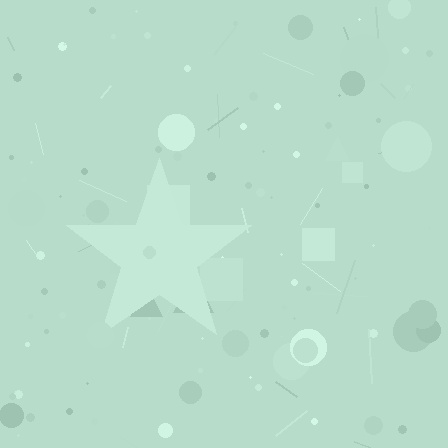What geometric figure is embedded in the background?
A star is embedded in the background.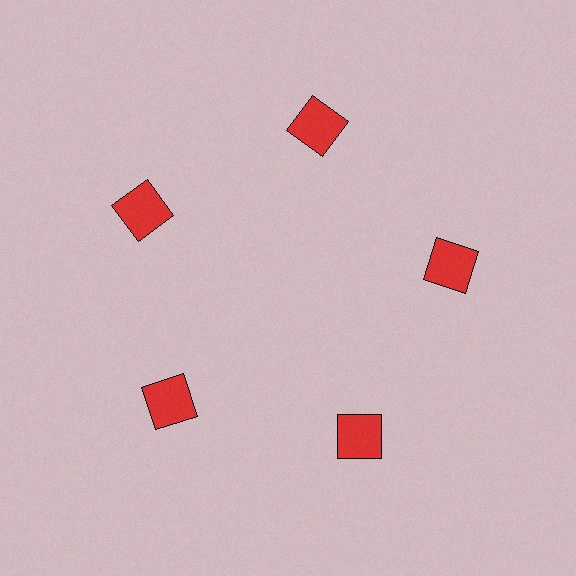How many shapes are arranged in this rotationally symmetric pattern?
There are 5 shapes, arranged in 5 groups of 1.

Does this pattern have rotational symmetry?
Yes, this pattern has 5-fold rotational symmetry. It looks the same after rotating 72 degrees around the center.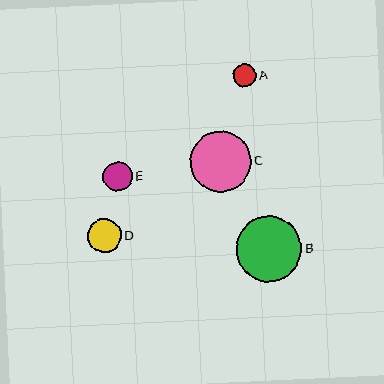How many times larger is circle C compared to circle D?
Circle C is approximately 1.8 times the size of circle D.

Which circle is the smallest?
Circle A is the smallest with a size of approximately 23 pixels.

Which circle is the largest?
Circle B is the largest with a size of approximately 66 pixels.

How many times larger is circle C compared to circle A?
Circle C is approximately 2.6 times the size of circle A.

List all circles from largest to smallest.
From largest to smallest: B, C, D, E, A.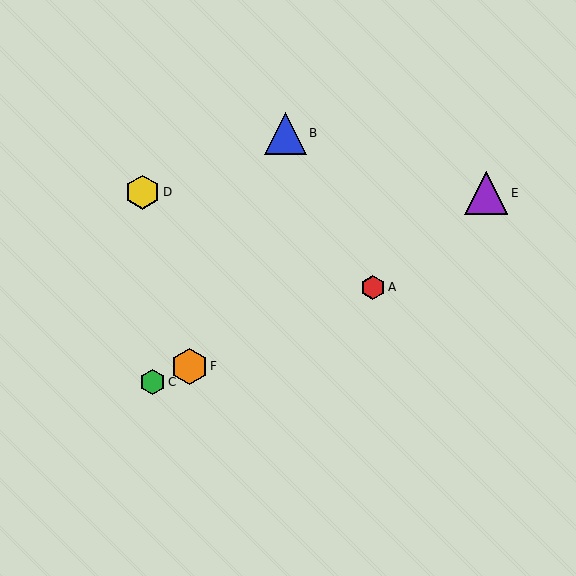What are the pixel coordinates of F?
Object F is at (189, 366).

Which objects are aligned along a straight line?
Objects A, C, F are aligned along a straight line.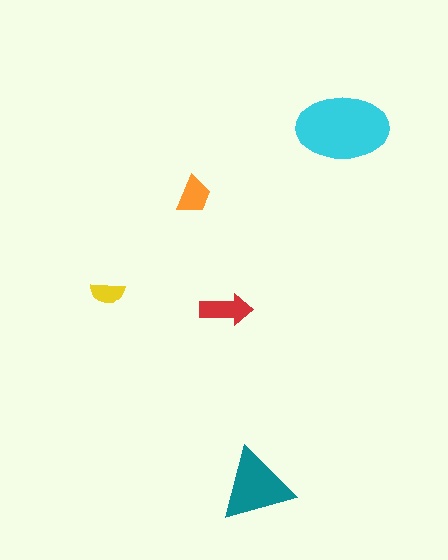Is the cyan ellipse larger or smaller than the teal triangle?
Larger.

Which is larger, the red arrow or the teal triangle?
The teal triangle.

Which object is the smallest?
The yellow semicircle.